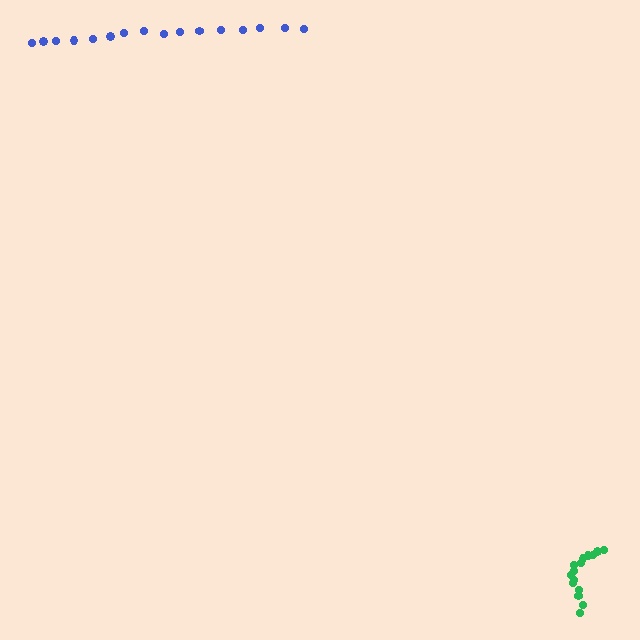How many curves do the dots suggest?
There are 2 distinct paths.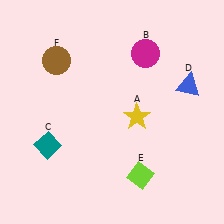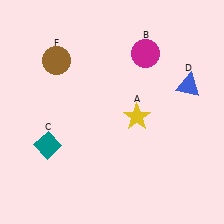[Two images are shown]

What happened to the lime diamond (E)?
The lime diamond (E) was removed in Image 2. It was in the bottom-right area of Image 1.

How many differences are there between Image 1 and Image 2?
There is 1 difference between the two images.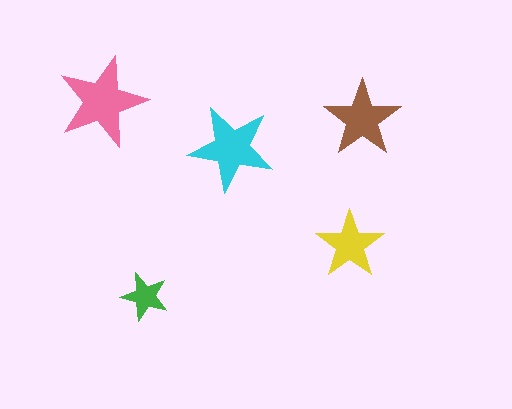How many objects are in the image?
There are 5 objects in the image.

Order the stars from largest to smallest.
the pink one, the cyan one, the brown one, the yellow one, the green one.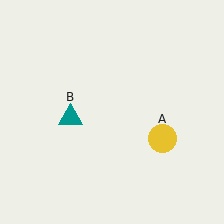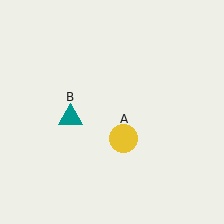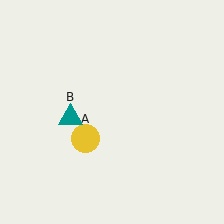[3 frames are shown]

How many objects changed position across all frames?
1 object changed position: yellow circle (object A).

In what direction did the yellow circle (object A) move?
The yellow circle (object A) moved left.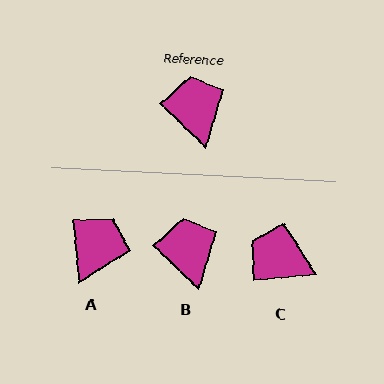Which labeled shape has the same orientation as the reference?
B.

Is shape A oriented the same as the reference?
No, it is off by about 40 degrees.